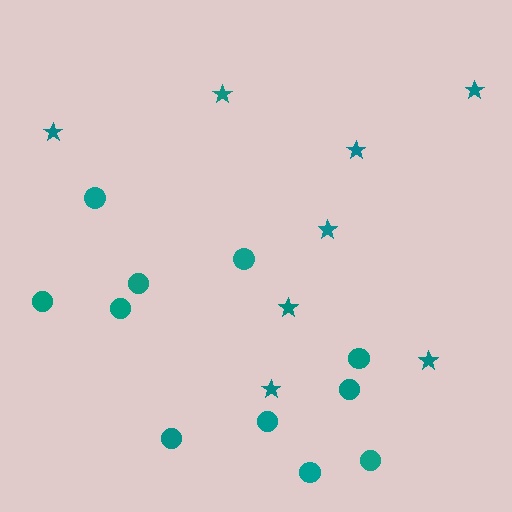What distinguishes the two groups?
There are 2 groups: one group of stars (8) and one group of circles (11).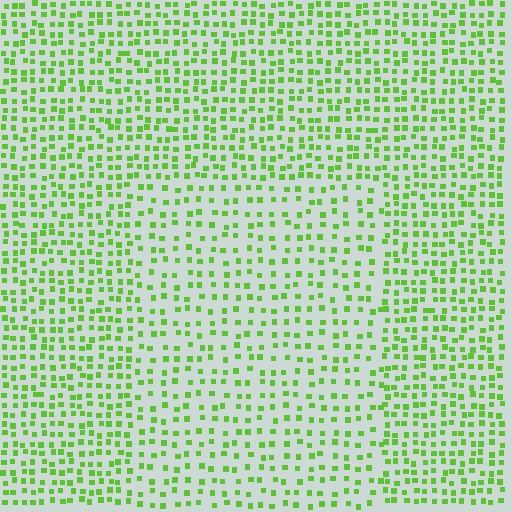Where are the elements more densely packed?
The elements are more densely packed outside the rectangle boundary.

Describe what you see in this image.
The image contains small lime elements arranged at two different densities. A rectangle-shaped region is visible where the elements are less densely packed than the surrounding area.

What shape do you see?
I see a rectangle.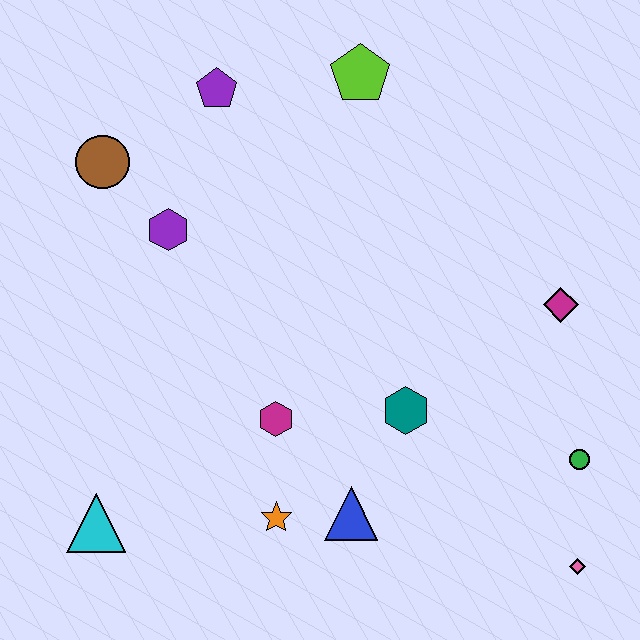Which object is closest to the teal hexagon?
The blue triangle is closest to the teal hexagon.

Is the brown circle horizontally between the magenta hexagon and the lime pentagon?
No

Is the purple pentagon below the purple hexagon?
No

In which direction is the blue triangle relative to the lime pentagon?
The blue triangle is below the lime pentagon.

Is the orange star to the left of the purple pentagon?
No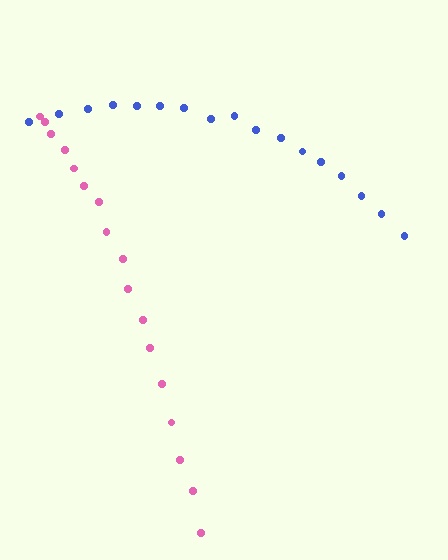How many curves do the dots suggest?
There are 2 distinct paths.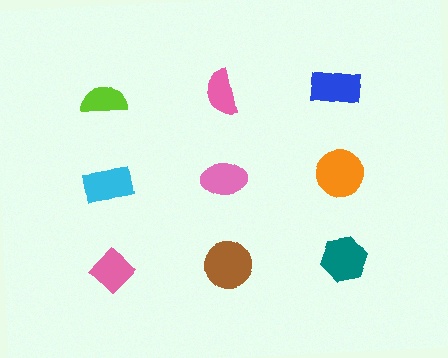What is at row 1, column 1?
A lime semicircle.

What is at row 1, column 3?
A blue rectangle.